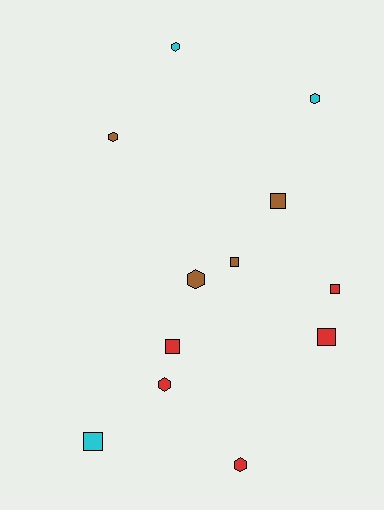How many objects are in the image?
There are 12 objects.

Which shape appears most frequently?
Square, with 6 objects.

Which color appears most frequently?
Red, with 5 objects.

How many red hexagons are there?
There are 2 red hexagons.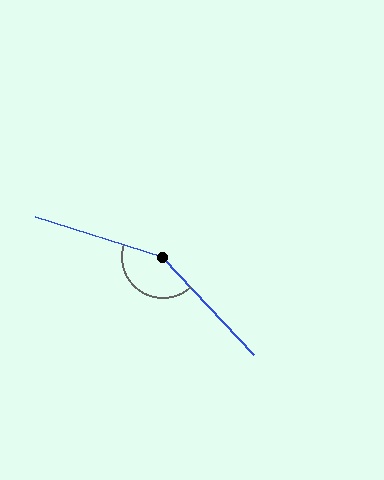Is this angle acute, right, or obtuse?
It is obtuse.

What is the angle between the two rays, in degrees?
Approximately 150 degrees.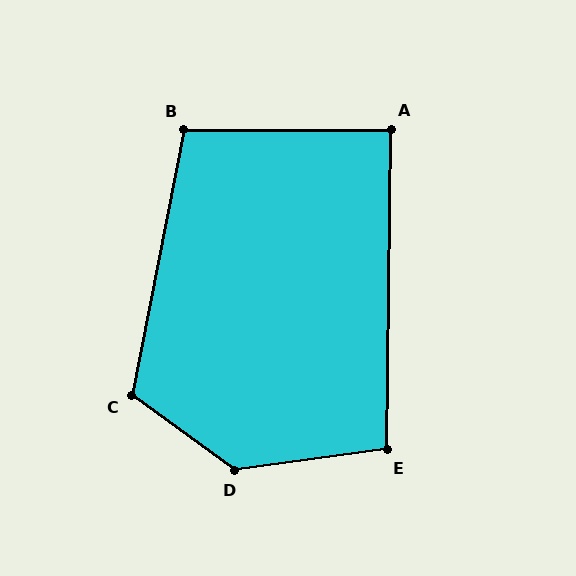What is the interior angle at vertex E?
Approximately 98 degrees (obtuse).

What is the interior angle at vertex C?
Approximately 115 degrees (obtuse).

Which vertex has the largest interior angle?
D, at approximately 136 degrees.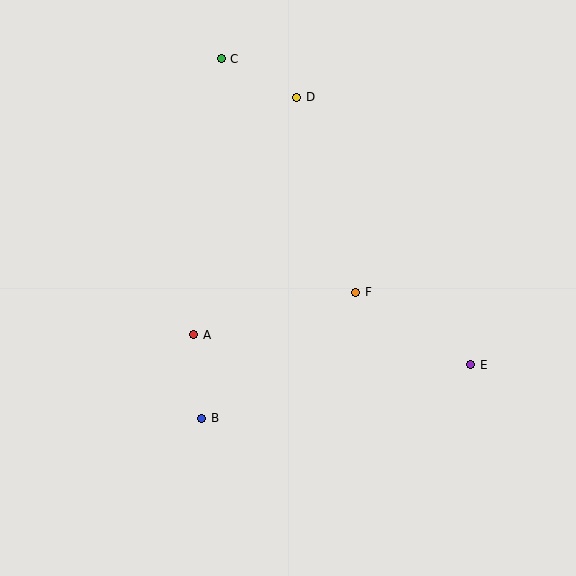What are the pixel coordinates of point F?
Point F is at (356, 292).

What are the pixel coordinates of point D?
Point D is at (297, 97).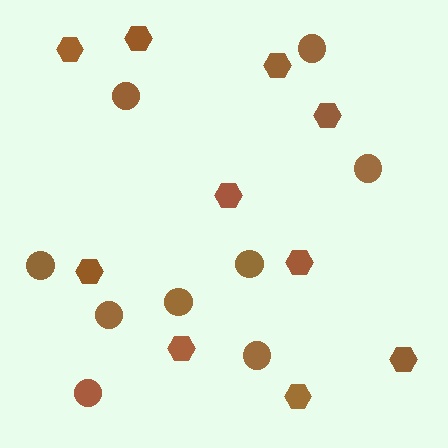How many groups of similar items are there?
There are 2 groups: one group of hexagons (10) and one group of circles (9).